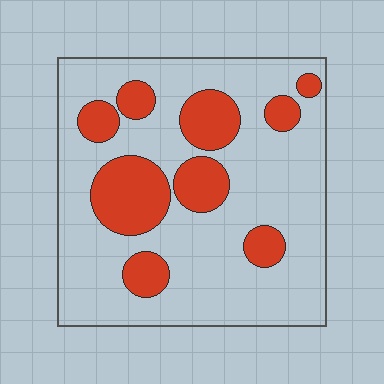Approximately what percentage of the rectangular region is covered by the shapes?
Approximately 25%.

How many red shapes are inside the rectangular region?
9.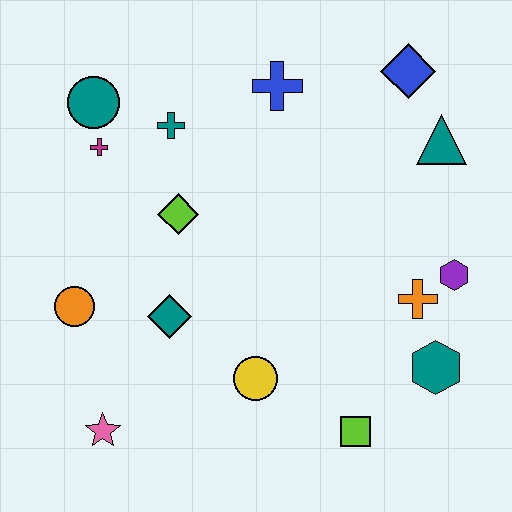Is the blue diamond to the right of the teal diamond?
Yes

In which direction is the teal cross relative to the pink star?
The teal cross is above the pink star.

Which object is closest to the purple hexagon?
The orange cross is closest to the purple hexagon.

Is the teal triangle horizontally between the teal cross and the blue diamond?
No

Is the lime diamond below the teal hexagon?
No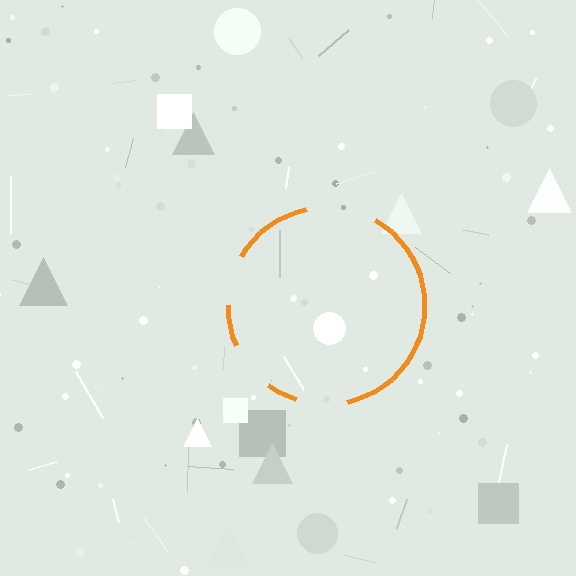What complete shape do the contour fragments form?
The contour fragments form a circle.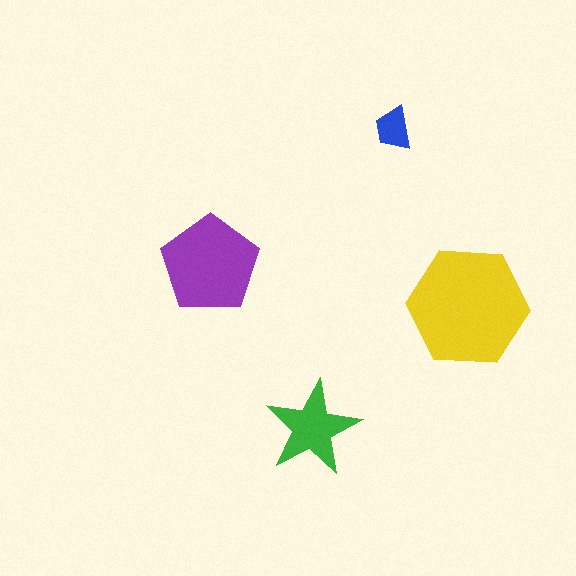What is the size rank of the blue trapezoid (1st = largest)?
4th.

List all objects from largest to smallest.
The yellow hexagon, the purple pentagon, the green star, the blue trapezoid.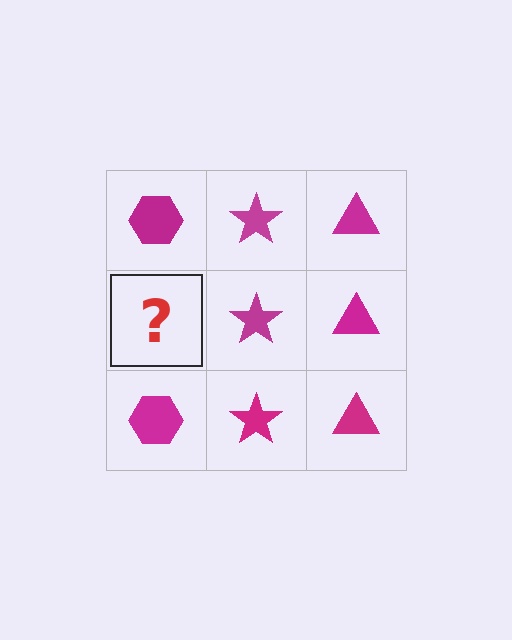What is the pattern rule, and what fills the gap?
The rule is that each column has a consistent shape. The gap should be filled with a magenta hexagon.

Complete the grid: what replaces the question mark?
The question mark should be replaced with a magenta hexagon.